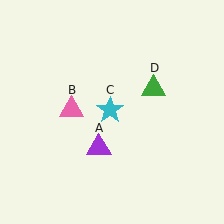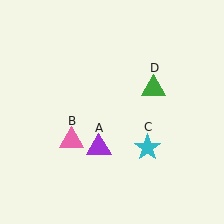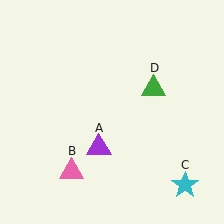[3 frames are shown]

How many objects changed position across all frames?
2 objects changed position: pink triangle (object B), cyan star (object C).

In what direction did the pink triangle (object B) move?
The pink triangle (object B) moved down.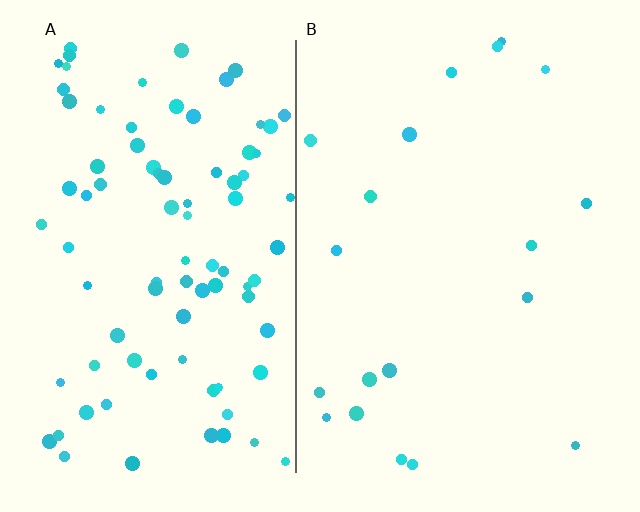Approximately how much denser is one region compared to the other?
Approximately 4.5× — region A over region B.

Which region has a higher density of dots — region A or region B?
A (the left).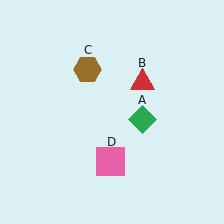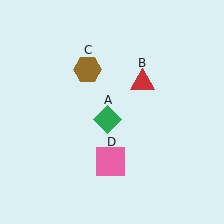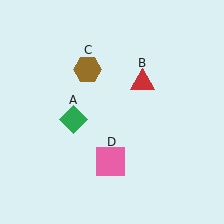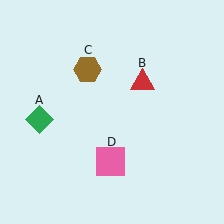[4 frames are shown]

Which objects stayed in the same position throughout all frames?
Red triangle (object B) and brown hexagon (object C) and pink square (object D) remained stationary.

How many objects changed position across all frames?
1 object changed position: green diamond (object A).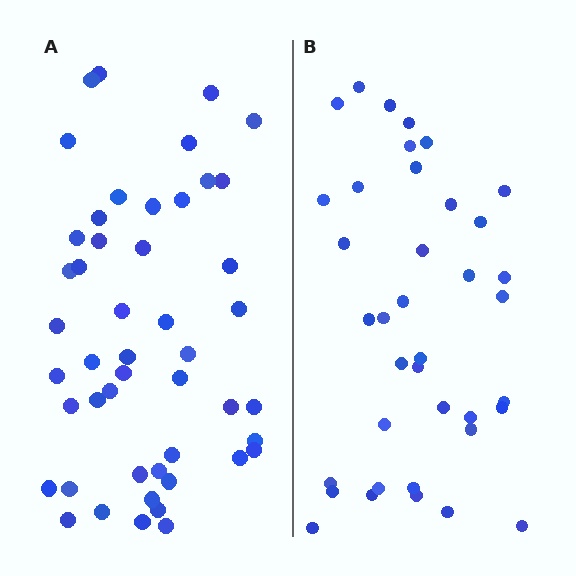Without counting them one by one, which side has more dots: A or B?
Region A (the left region) has more dots.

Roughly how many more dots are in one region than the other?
Region A has roughly 10 or so more dots than region B.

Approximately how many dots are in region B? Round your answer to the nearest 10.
About 40 dots. (The exact count is 38, which rounds to 40.)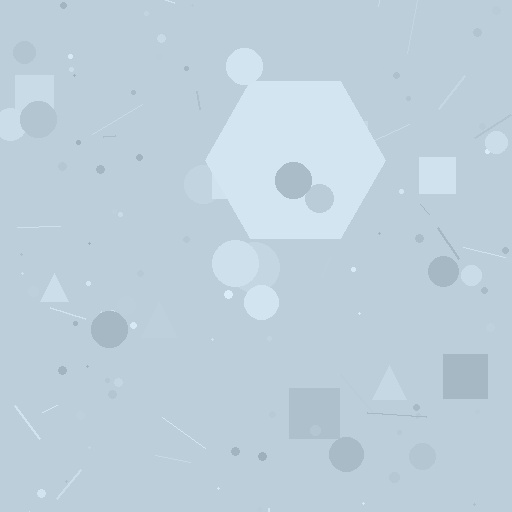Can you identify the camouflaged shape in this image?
The camouflaged shape is a hexagon.